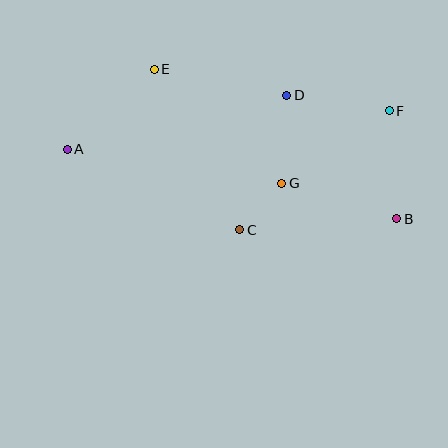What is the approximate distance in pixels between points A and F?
The distance between A and F is approximately 324 pixels.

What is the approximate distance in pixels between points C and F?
The distance between C and F is approximately 191 pixels.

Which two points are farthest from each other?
Points A and B are farthest from each other.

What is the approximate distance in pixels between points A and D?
The distance between A and D is approximately 226 pixels.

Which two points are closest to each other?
Points C and G are closest to each other.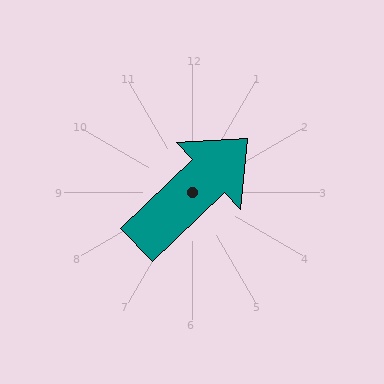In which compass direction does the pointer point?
Northeast.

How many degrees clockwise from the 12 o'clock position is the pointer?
Approximately 46 degrees.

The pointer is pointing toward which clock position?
Roughly 2 o'clock.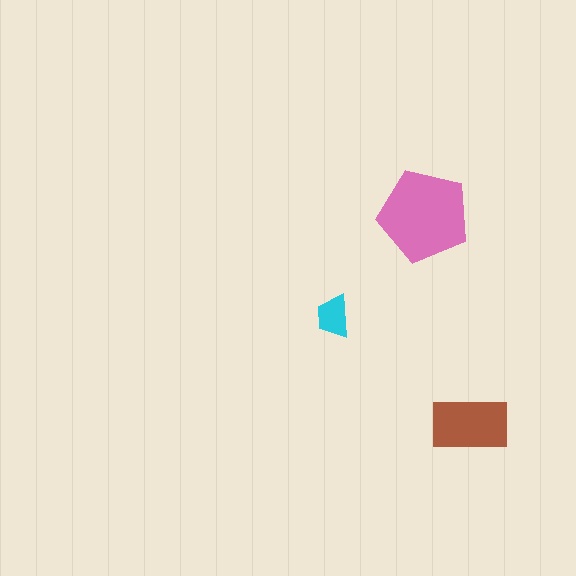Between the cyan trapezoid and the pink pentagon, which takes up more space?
The pink pentagon.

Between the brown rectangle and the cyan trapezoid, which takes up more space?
The brown rectangle.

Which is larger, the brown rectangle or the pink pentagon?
The pink pentagon.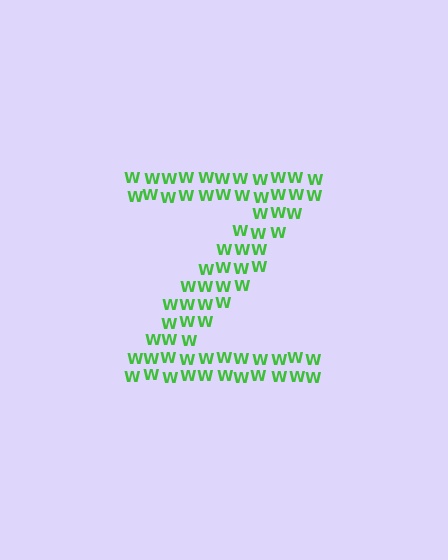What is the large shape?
The large shape is the letter Z.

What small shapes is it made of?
It is made of small letter W's.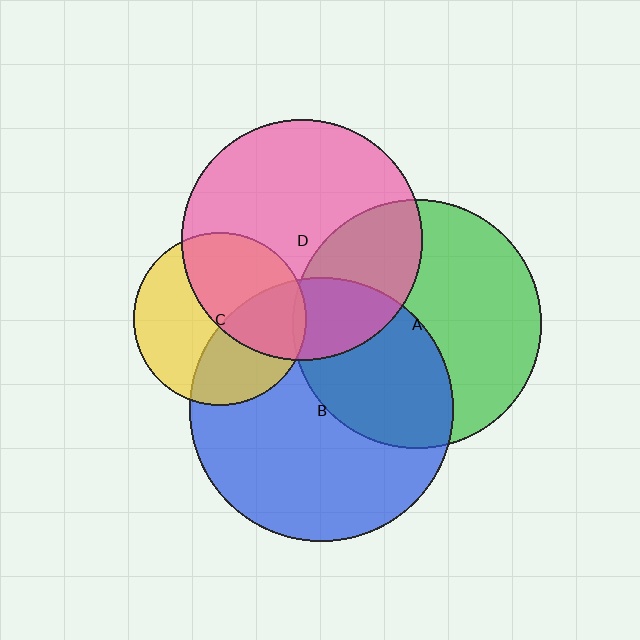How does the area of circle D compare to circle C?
Approximately 1.9 times.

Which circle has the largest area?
Circle B (blue).